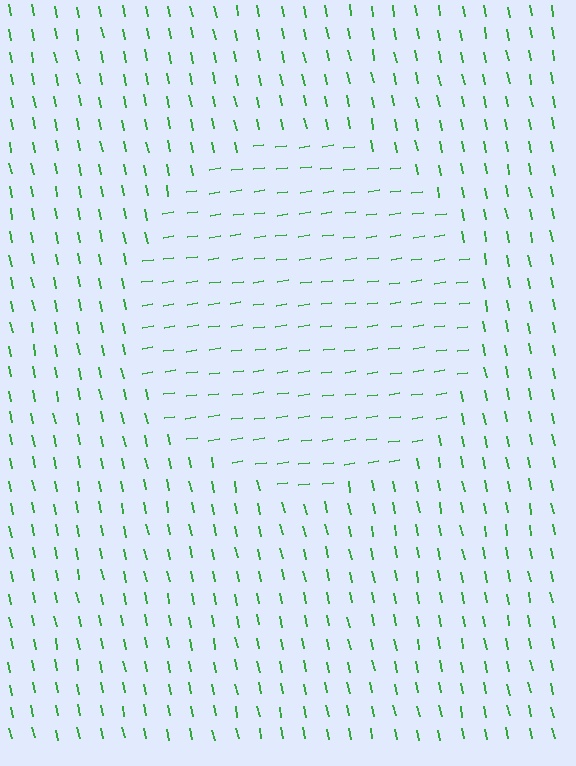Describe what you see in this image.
The image is filled with small green line segments. A circle region in the image has lines oriented differently from the surrounding lines, creating a visible texture boundary.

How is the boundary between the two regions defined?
The boundary is defined purely by a change in line orientation (approximately 87 degrees difference). All lines are the same color and thickness.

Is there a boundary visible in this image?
Yes, there is a texture boundary formed by a change in line orientation.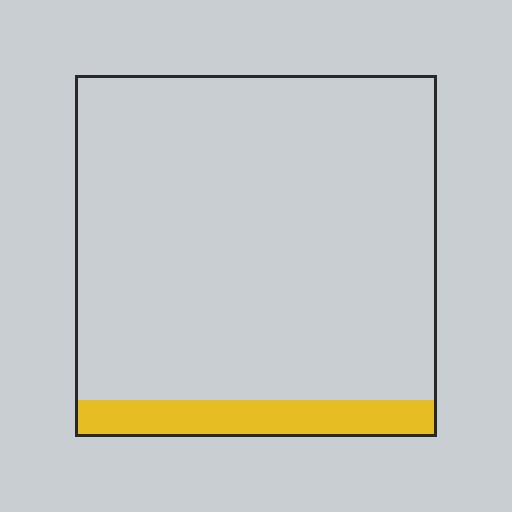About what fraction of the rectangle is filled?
About one tenth (1/10).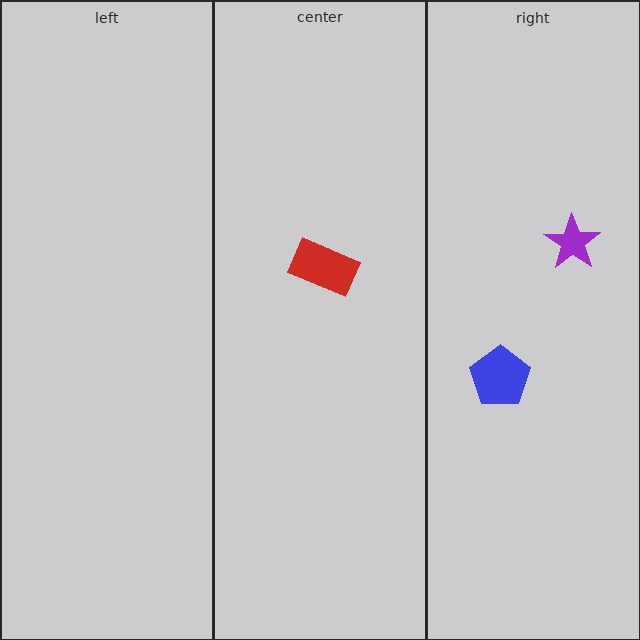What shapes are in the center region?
The red rectangle.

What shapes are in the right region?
The purple star, the blue pentagon.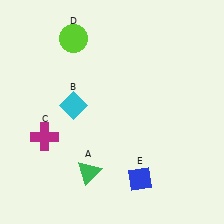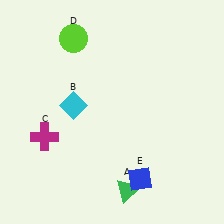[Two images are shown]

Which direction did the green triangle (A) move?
The green triangle (A) moved right.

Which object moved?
The green triangle (A) moved right.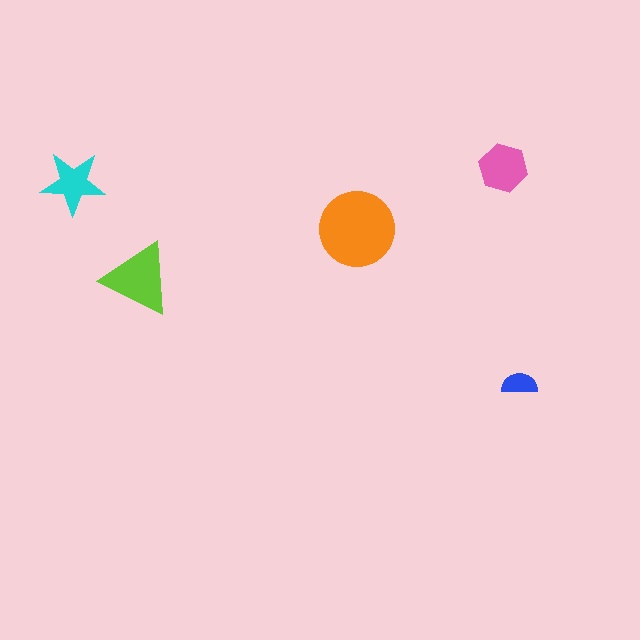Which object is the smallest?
The blue semicircle.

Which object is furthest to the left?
The cyan star is leftmost.